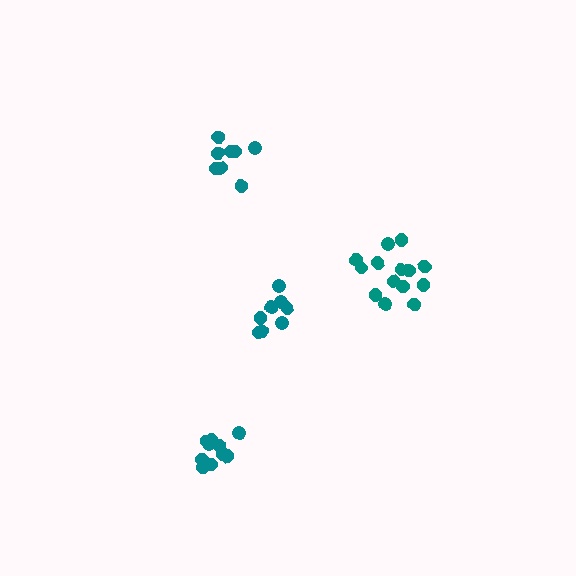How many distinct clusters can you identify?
There are 4 distinct clusters.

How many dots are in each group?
Group 1: 14 dots, Group 2: 8 dots, Group 3: 8 dots, Group 4: 10 dots (40 total).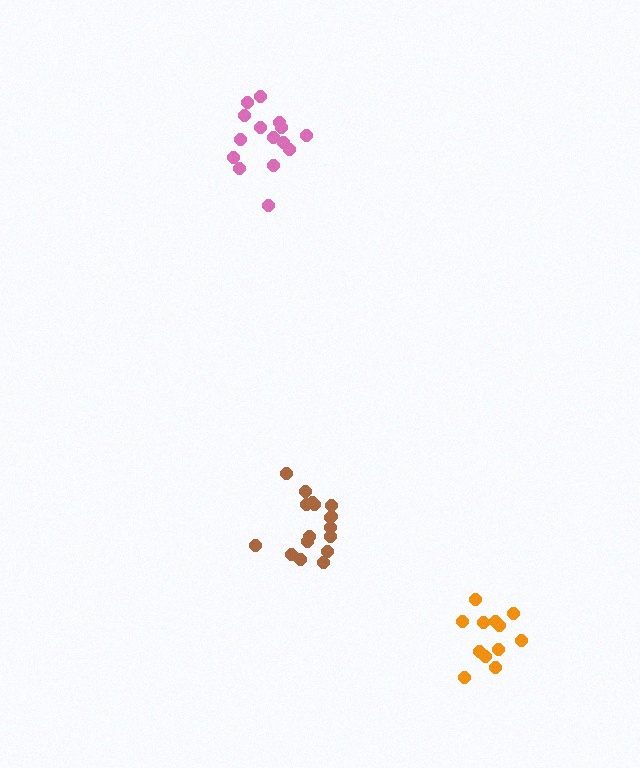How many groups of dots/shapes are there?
There are 3 groups.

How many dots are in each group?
Group 1: 17 dots, Group 2: 15 dots, Group 3: 12 dots (44 total).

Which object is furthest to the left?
The pink cluster is leftmost.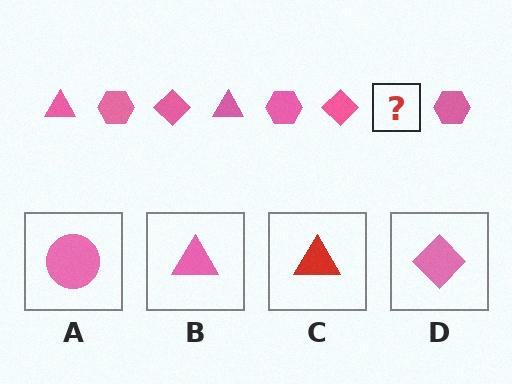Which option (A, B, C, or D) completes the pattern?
B.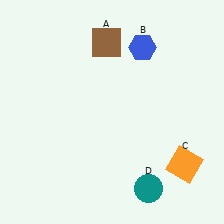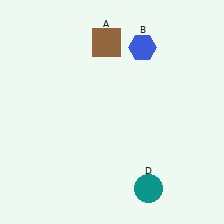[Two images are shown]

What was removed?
The orange square (C) was removed in Image 2.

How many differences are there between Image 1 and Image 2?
There is 1 difference between the two images.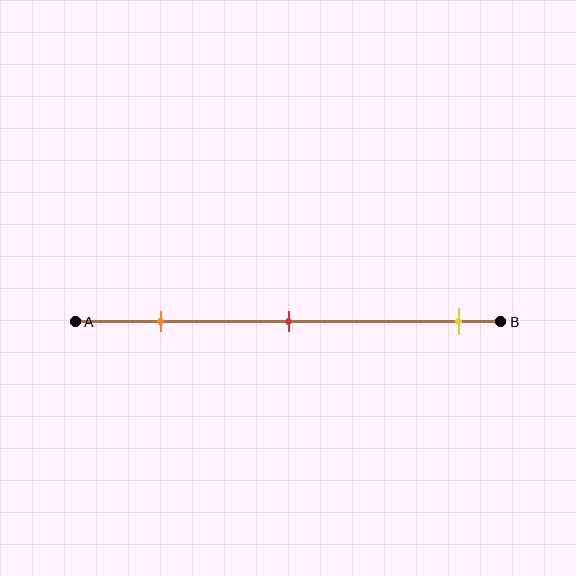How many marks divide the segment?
There are 3 marks dividing the segment.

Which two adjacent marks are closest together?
The orange and red marks are the closest adjacent pair.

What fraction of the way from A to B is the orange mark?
The orange mark is approximately 20% (0.2) of the way from A to B.